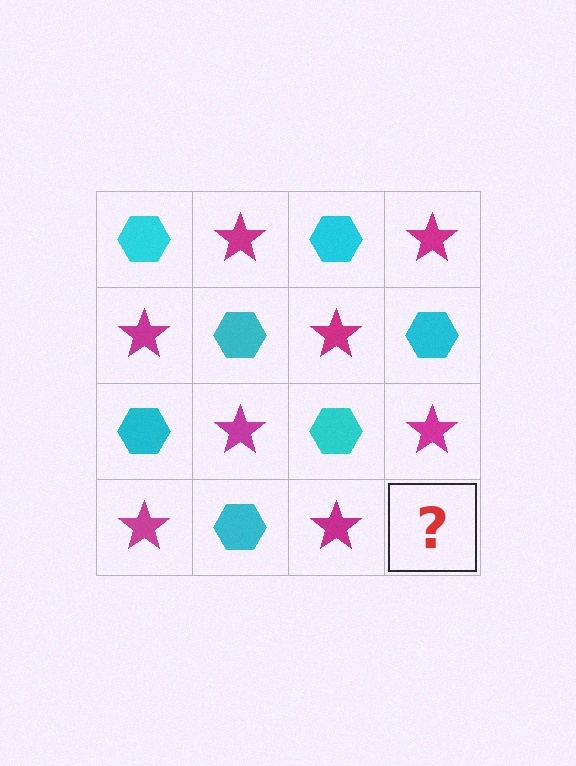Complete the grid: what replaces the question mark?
The question mark should be replaced with a cyan hexagon.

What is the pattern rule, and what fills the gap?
The rule is that it alternates cyan hexagon and magenta star in a checkerboard pattern. The gap should be filled with a cyan hexagon.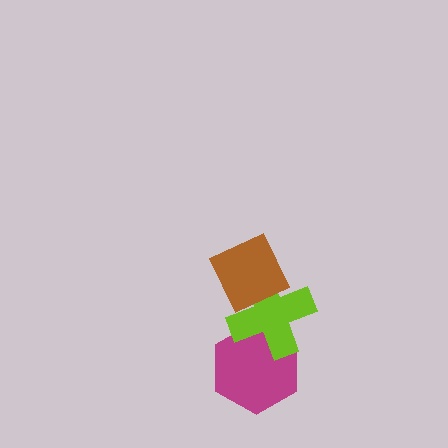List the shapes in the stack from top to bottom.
From top to bottom: the brown diamond, the lime cross, the magenta hexagon.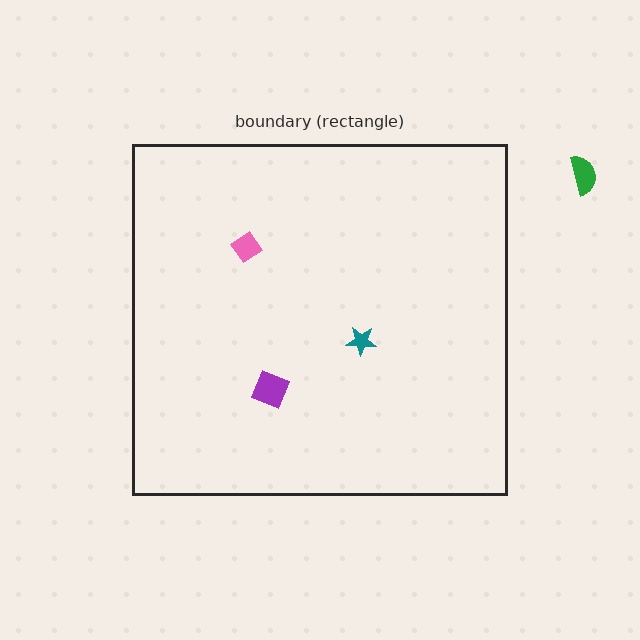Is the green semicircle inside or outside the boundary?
Outside.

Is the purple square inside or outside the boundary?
Inside.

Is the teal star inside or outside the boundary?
Inside.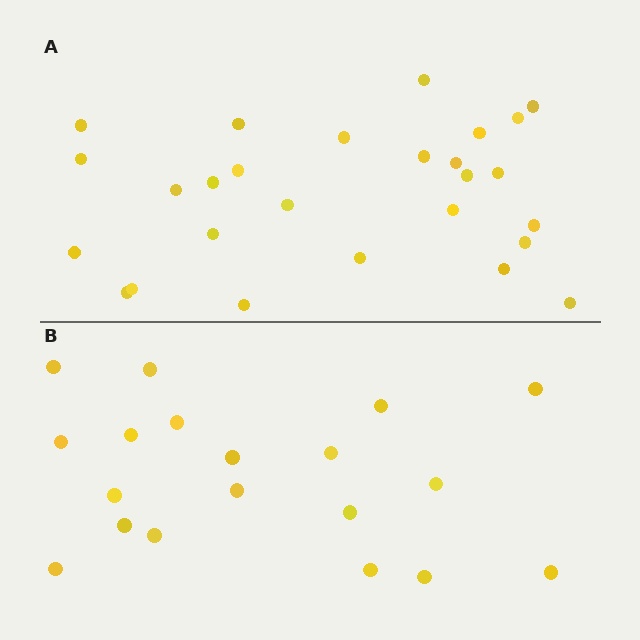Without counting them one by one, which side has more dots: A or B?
Region A (the top region) has more dots.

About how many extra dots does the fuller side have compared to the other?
Region A has roughly 8 or so more dots than region B.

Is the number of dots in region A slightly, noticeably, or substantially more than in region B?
Region A has noticeably more, but not dramatically so. The ratio is roughly 1.4 to 1.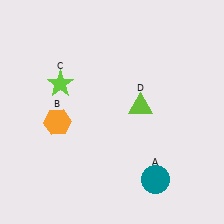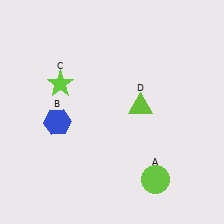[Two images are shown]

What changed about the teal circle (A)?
In Image 1, A is teal. In Image 2, it changed to lime.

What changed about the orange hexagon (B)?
In Image 1, B is orange. In Image 2, it changed to blue.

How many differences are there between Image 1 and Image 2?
There are 2 differences between the two images.